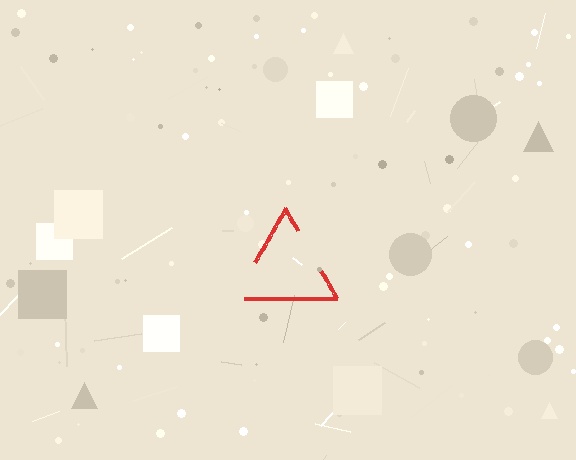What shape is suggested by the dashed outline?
The dashed outline suggests a triangle.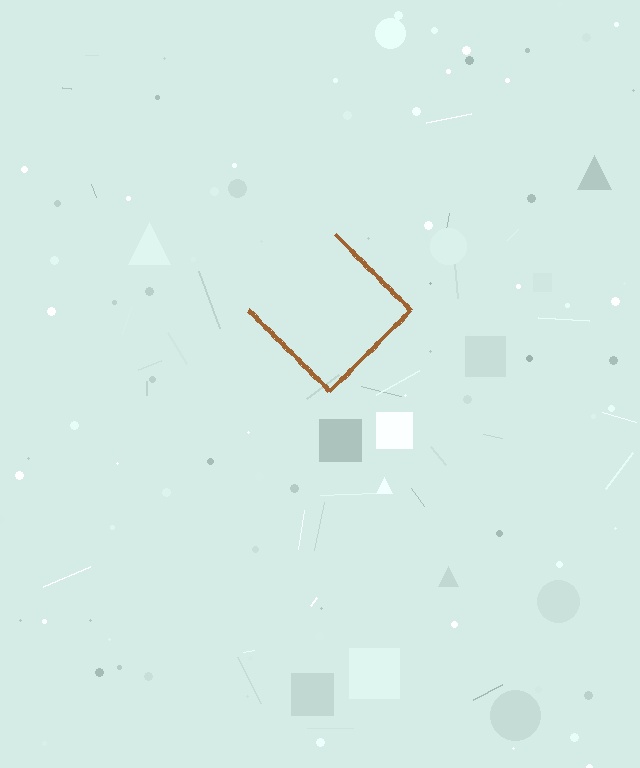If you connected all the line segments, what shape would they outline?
They would outline a diamond.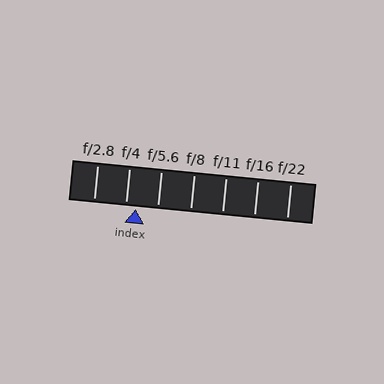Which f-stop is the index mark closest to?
The index mark is closest to f/4.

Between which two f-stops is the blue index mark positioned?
The index mark is between f/4 and f/5.6.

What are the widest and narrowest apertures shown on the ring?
The widest aperture shown is f/2.8 and the narrowest is f/22.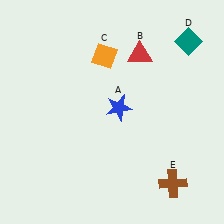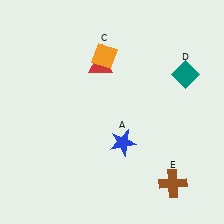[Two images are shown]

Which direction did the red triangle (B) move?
The red triangle (B) moved left.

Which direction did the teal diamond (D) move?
The teal diamond (D) moved down.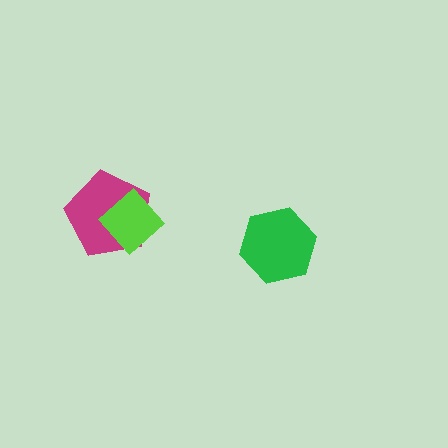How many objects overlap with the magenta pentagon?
1 object overlaps with the magenta pentagon.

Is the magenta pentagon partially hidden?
Yes, it is partially covered by another shape.